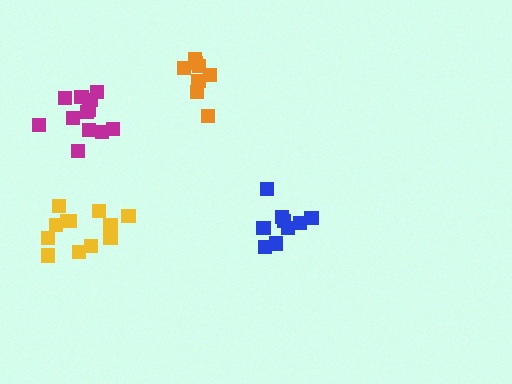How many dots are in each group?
Group 1: 8 dots, Group 2: 9 dots, Group 3: 12 dots, Group 4: 12 dots (41 total).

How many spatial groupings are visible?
There are 4 spatial groupings.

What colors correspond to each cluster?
The clusters are colored: orange, blue, yellow, magenta.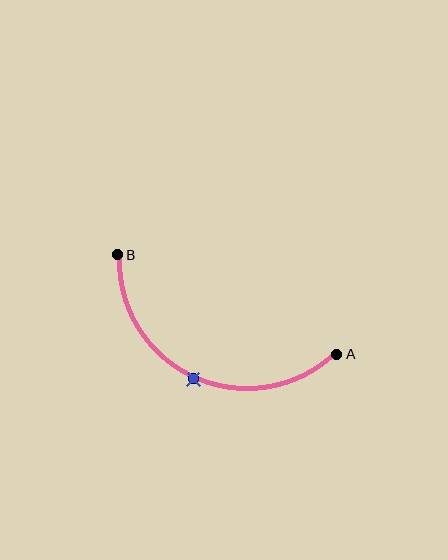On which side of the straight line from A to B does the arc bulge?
The arc bulges below the straight line connecting A and B.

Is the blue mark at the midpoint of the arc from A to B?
Yes. The blue mark lies on the arc at equal arc-length from both A and B — it is the arc midpoint.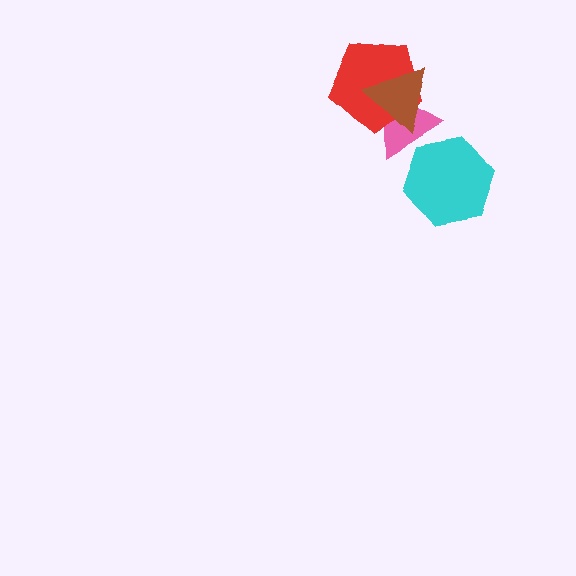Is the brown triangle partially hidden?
No, no other shape covers it.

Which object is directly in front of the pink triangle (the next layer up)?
The red pentagon is directly in front of the pink triangle.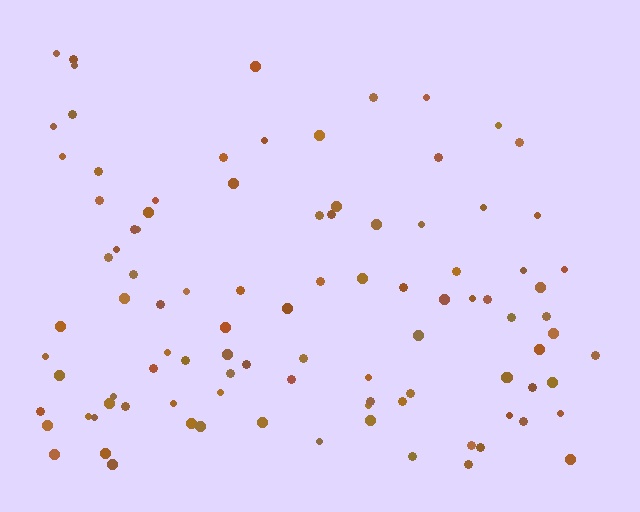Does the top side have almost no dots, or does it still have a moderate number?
Still a moderate number, just noticeably fewer than the bottom.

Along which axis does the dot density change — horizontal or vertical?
Vertical.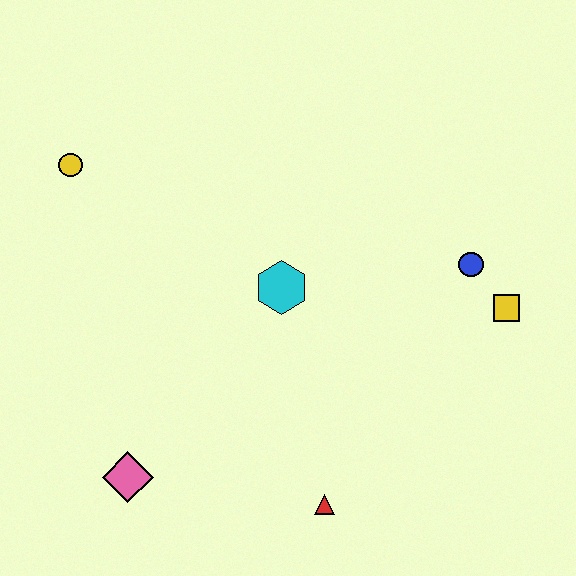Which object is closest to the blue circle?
The yellow square is closest to the blue circle.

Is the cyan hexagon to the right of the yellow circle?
Yes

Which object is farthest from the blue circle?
The yellow circle is farthest from the blue circle.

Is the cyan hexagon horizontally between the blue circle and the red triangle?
No